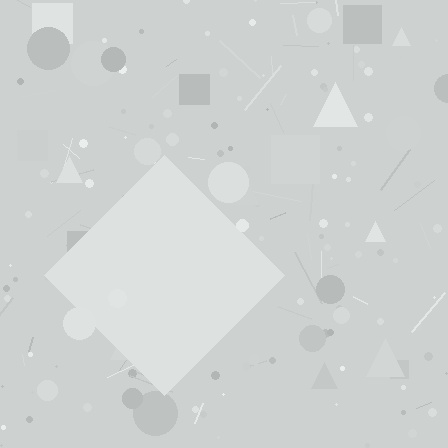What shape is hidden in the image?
A diamond is hidden in the image.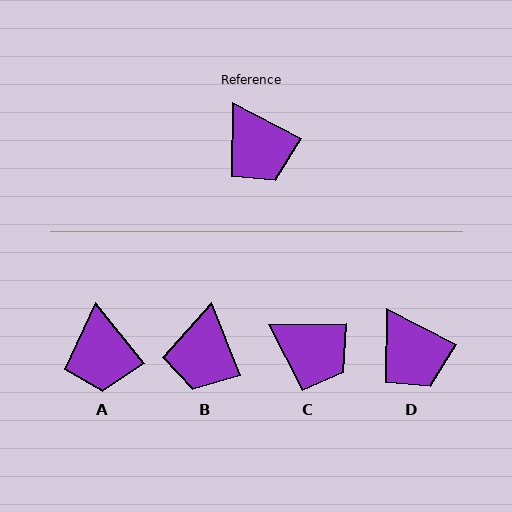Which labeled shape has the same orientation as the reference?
D.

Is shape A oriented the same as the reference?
No, it is off by about 24 degrees.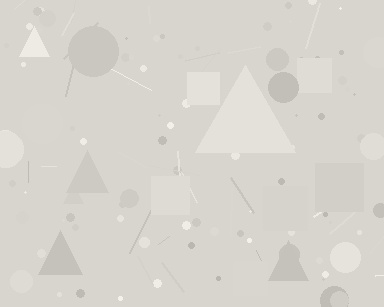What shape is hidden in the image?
A triangle is hidden in the image.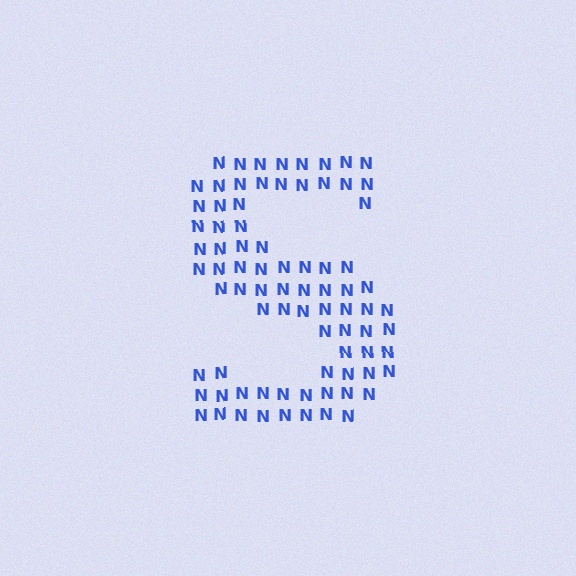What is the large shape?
The large shape is the letter S.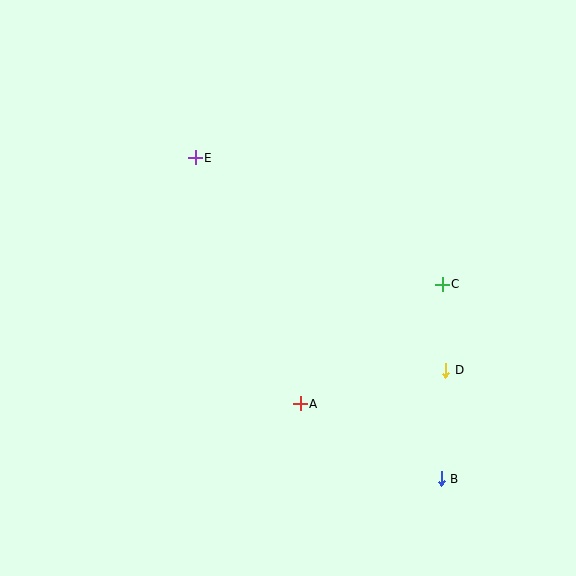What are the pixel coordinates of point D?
Point D is at (446, 370).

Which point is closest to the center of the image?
Point A at (300, 404) is closest to the center.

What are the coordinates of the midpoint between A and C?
The midpoint between A and C is at (371, 344).